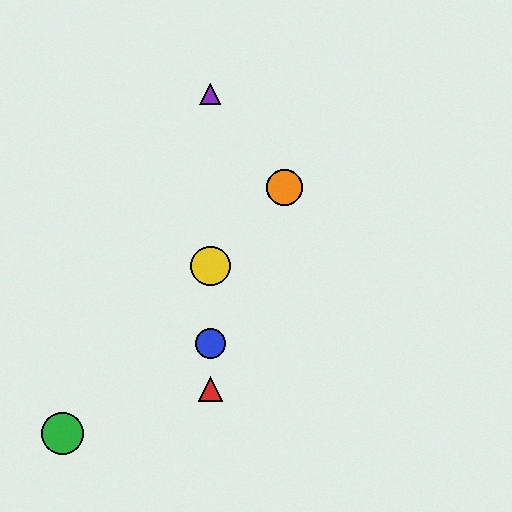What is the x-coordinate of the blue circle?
The blue circle is at x≈210.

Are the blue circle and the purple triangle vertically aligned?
Yes, both are at x≈210.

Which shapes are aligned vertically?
The red triangle, the blue circle, the yellow circle, the purple triangle are aligned vertically.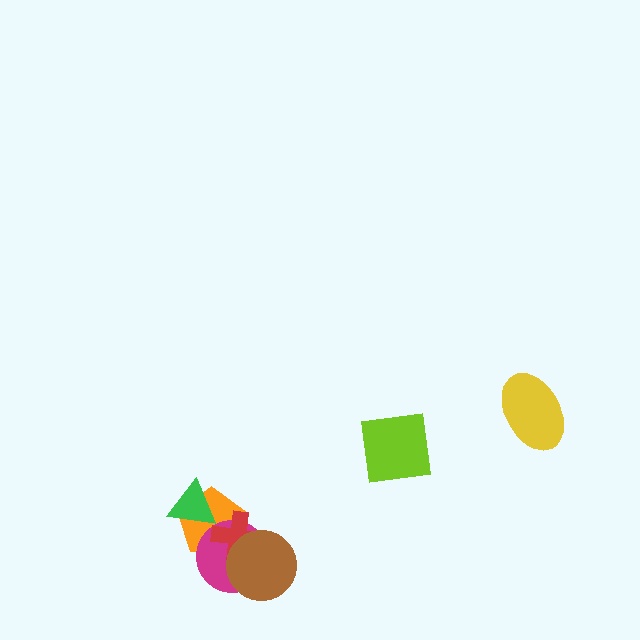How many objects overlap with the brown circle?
2 objects overlap with the brown circle.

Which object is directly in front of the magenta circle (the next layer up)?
The red cross is directly in front of the magenta circle.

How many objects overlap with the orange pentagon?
3 objects overlap with the orange pentagon.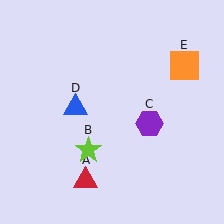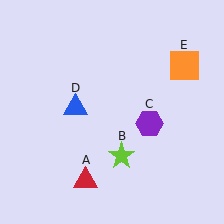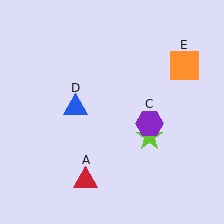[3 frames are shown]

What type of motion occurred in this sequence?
The lime star (object B) rotated counterclockwise around the center of the scene.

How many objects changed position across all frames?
1 object changed position: lime star (object B).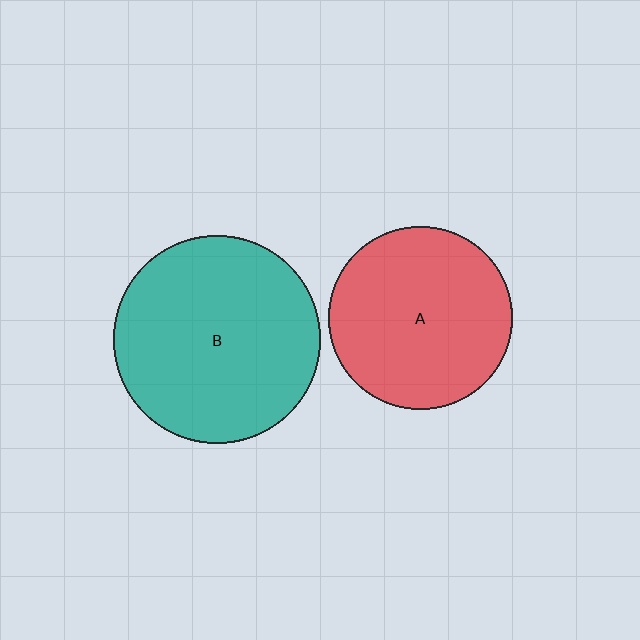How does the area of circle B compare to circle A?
Approximately 1.3 times.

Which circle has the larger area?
Circle B (teal).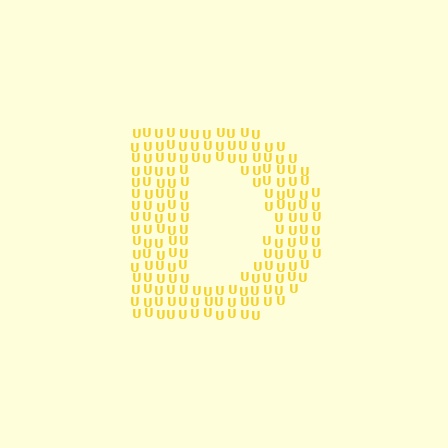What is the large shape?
The large shape is the letter D.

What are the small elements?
The small elements are letter U's.